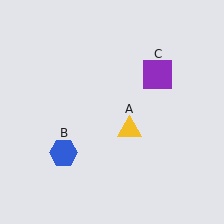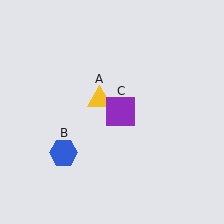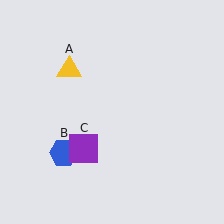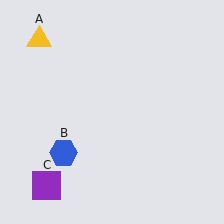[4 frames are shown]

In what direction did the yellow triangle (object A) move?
The yellow triangle (object A) moved up and to the left.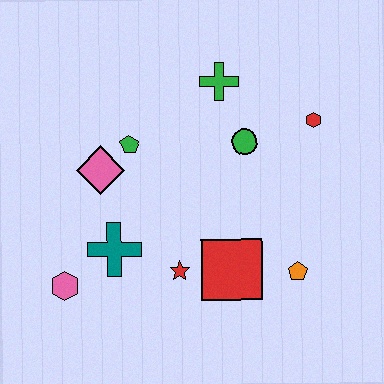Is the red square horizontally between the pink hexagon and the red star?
No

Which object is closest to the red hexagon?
The green circle is closest to the red hexagon.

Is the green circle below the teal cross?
No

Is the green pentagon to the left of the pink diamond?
No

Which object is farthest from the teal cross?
The red hexagon is farthest from the teal cross.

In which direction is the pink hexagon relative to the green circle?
The pink hexagon is to the left of the green circle.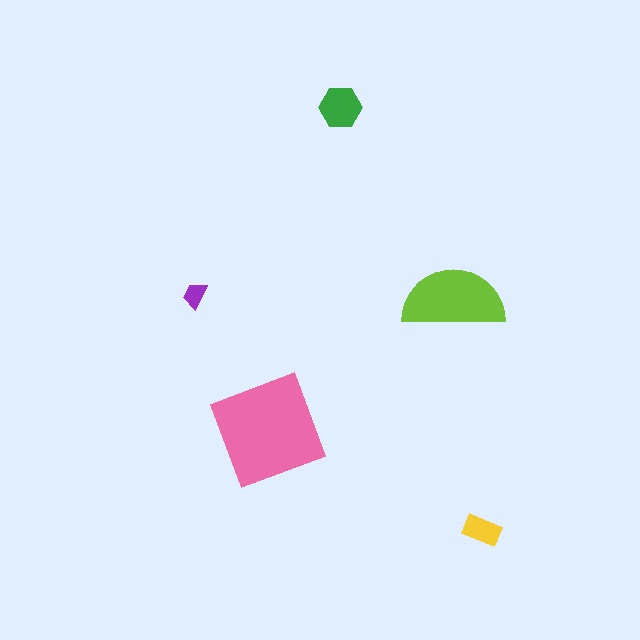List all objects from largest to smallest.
The pink diamond, the lime semicircle, the green hexagon, the yellow rectangle, the purple trapezoid.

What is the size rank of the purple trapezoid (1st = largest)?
5th.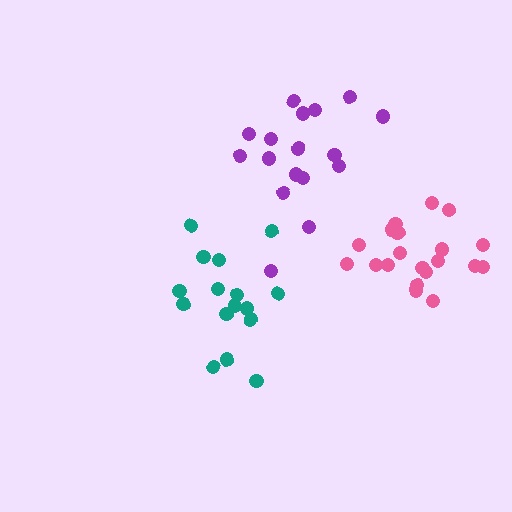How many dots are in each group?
Group 1: 17 dots, Group 2: 16 dots, Group 3: 20 dots (53 total).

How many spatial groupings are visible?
There are 3 spatial groupings.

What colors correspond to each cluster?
The clusters are colored: purple, teal, pink.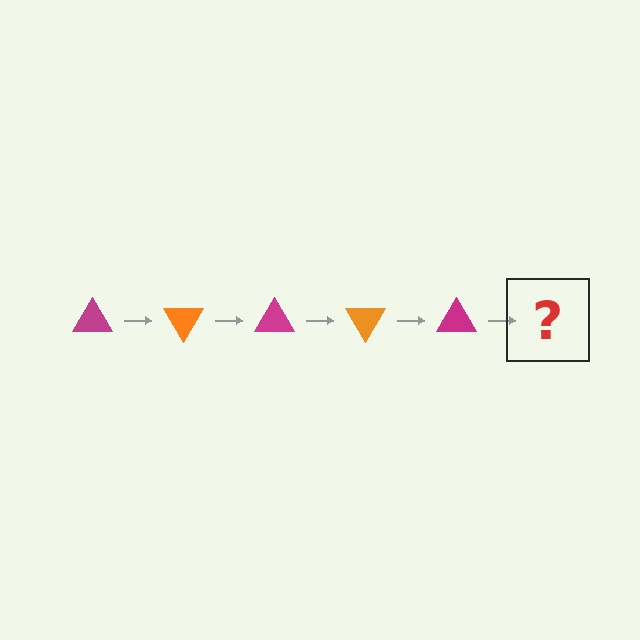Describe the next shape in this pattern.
It should be an orange triangle, rotated 300 degrees from the start.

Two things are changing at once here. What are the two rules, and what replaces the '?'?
The two rules are that it rotates 60 degrees each step and the color cycles through magenta and orange. The '?' should be an orange triangle, rotated 300 degrees from the start.